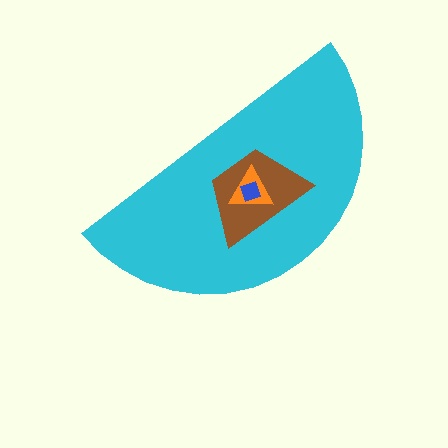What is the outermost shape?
The cyan semicircle.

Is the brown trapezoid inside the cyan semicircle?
Yes.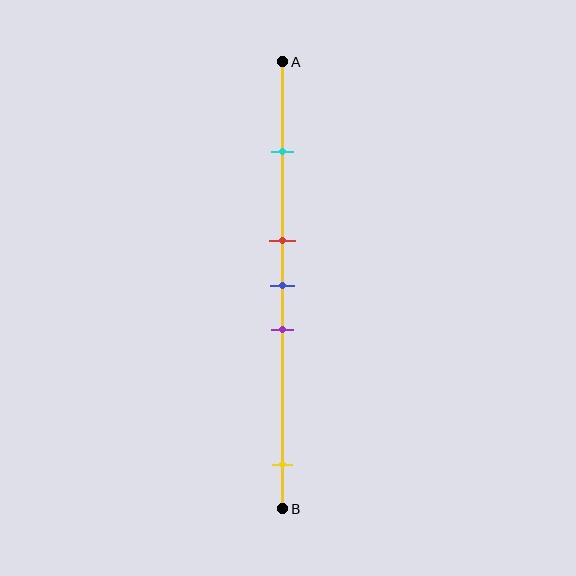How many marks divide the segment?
There are 5 marks dividing the segment.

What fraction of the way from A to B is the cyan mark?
The cyan mark is approximately 20% (0.2) of the way from A to B.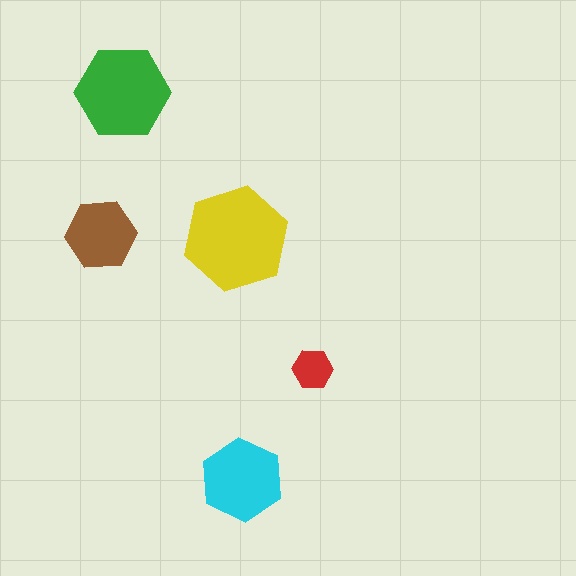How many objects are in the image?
There are 5 objects in the image.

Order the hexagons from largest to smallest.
the yellow one, the green one, the cyan one, the brown one, the red one.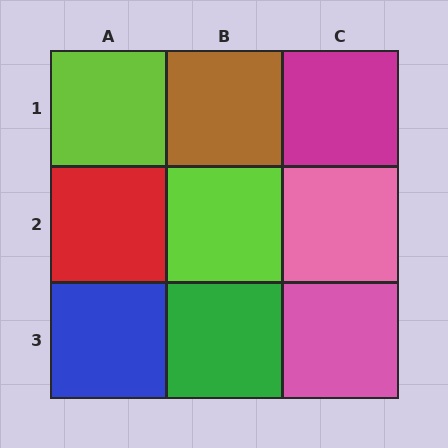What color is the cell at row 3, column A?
Blue.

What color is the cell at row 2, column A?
Red.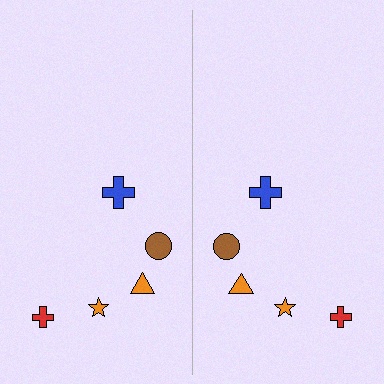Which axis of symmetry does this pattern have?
The pattern has a vertical axis of symmetry running through the center of the image.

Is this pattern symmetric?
Yes, this pattern has bilateral (reflection) symmetry.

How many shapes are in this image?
There are 10 shapes in this image.